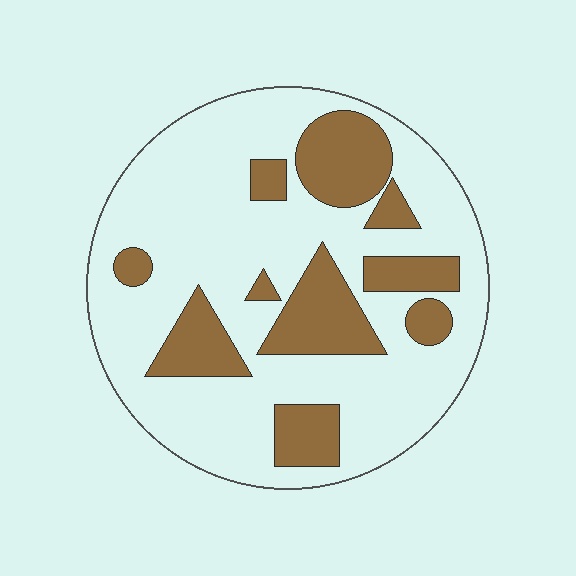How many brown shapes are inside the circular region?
10.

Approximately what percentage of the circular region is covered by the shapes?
Approximately 25%.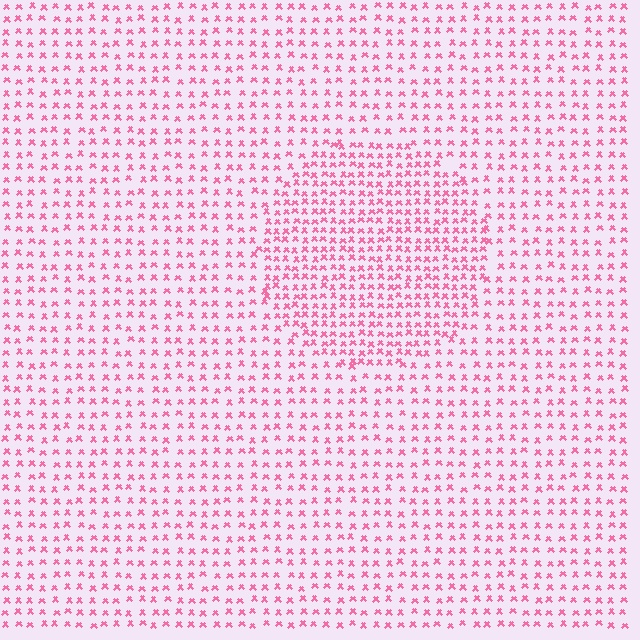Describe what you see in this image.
The image contains small pink elements arranged at two different densities. A circle-shaped region is visible where the elements are more densely packed than the surrounding area.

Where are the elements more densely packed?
The elements are more densely packed inside the circle boundary.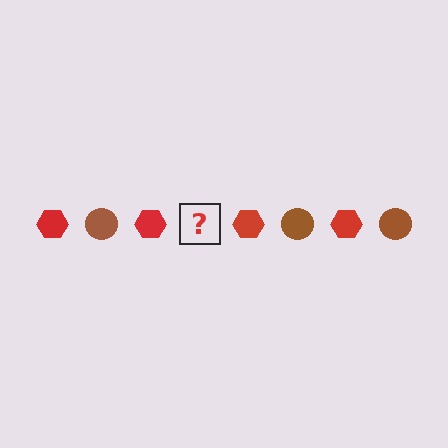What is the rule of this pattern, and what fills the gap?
The rule is that the pattern alternates between red hexagon and brown circle. The gap should be filled with a brown circle.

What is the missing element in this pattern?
The missing element is a brown circle.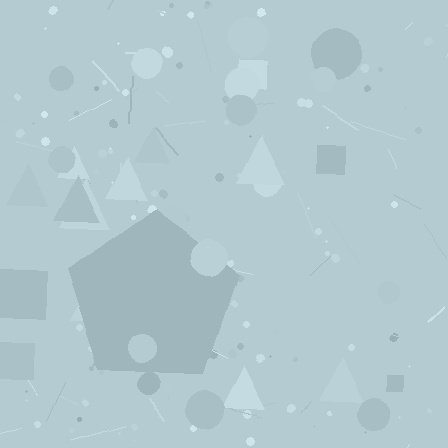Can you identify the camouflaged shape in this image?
The camouflaged shape is a pentagon.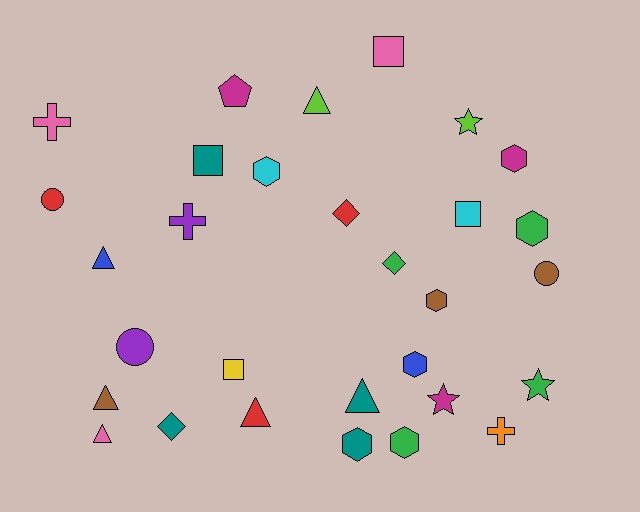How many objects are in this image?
There are 30 objects.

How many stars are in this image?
There are 3 stars.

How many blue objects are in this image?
There are 2 blue objects.